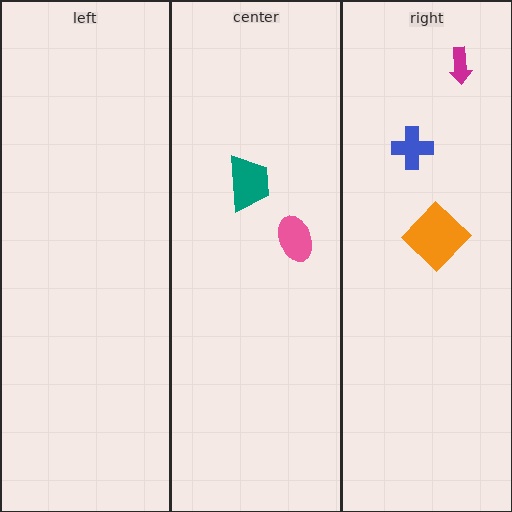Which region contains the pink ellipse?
The center region.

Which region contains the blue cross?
The right region.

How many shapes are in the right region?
3.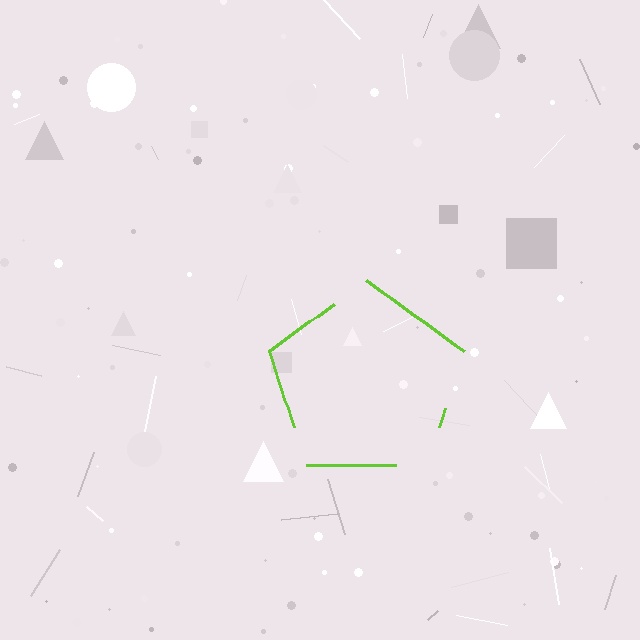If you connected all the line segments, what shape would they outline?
They would outline a pentagon.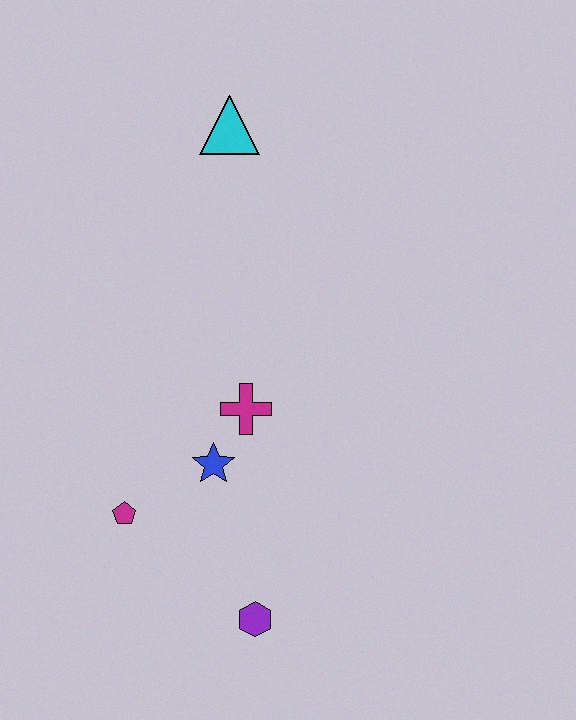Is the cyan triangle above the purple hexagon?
Yes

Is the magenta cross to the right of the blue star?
Yes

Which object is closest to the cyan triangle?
The magenta cross is closest to the cyan triangle.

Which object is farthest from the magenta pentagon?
The cyan triangle is farthest from the magenta pentagon.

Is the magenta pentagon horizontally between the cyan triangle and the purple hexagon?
No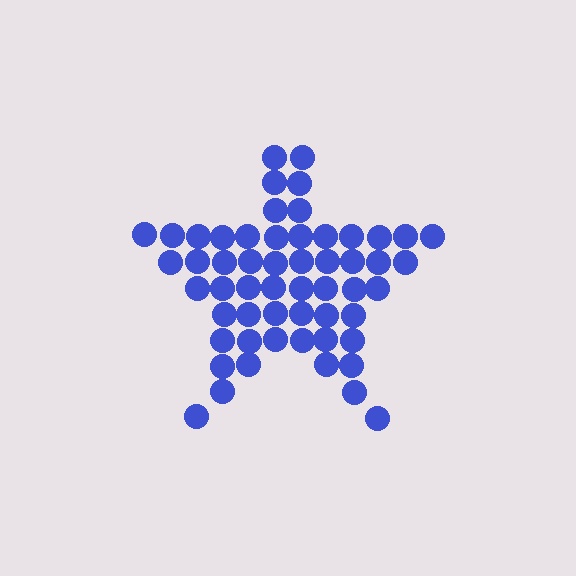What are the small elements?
The small elements are circles.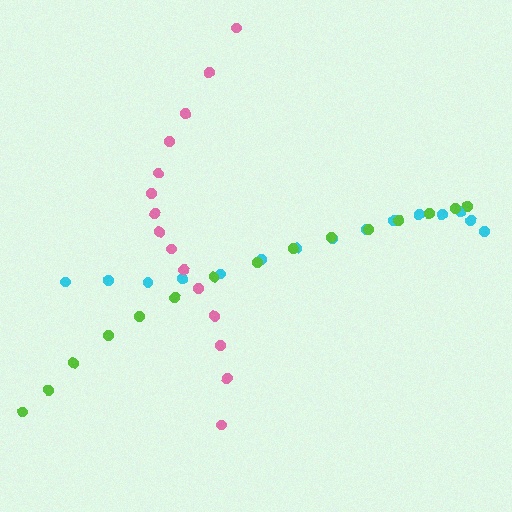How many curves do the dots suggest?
There are 3 distinct paths.